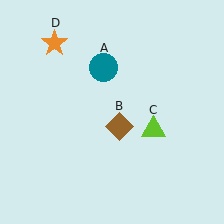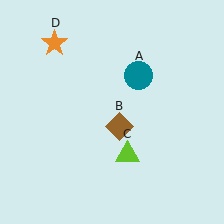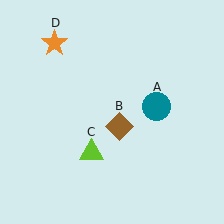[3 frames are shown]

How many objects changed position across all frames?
2 objects changed position: teal circle (object A), lime triangle (object C).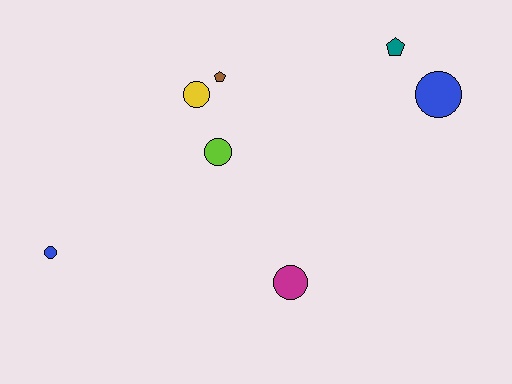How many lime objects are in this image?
There is 1 lime object.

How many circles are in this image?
There are 5 circles.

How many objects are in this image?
There are 7 objects.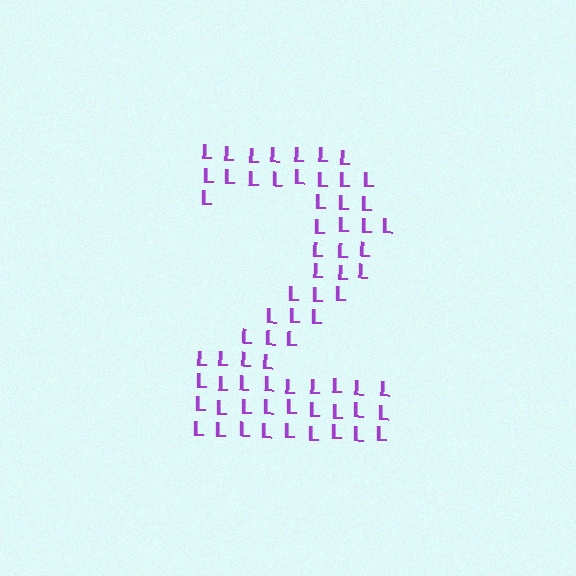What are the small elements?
The small elements are letter L's.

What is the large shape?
The large shape is the digit 2.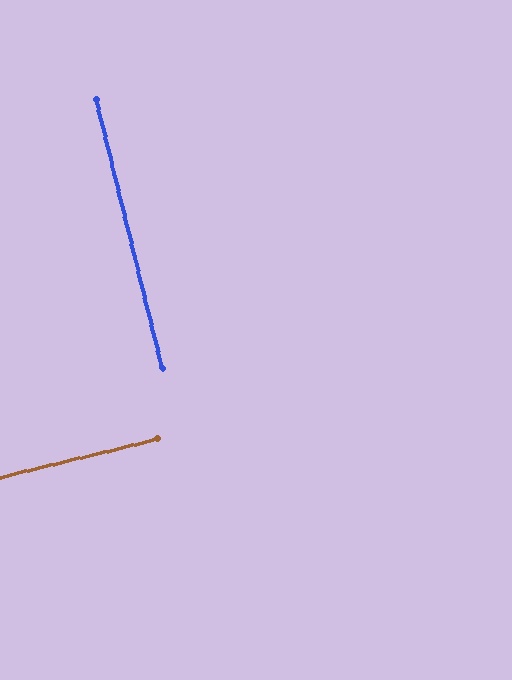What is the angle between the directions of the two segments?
Approximately 90 degrees.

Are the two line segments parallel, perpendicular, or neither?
Perpendicular — they meet at approximately 90°.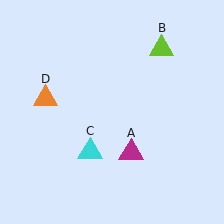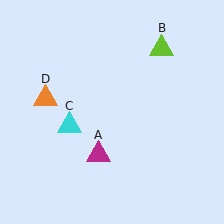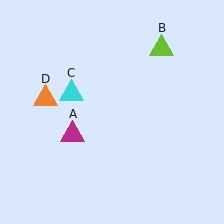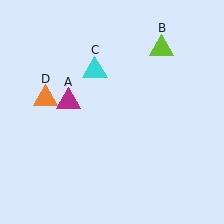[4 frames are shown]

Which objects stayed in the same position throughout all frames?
Lime triangle (object B) and orange triangle (object D) remained stationary.